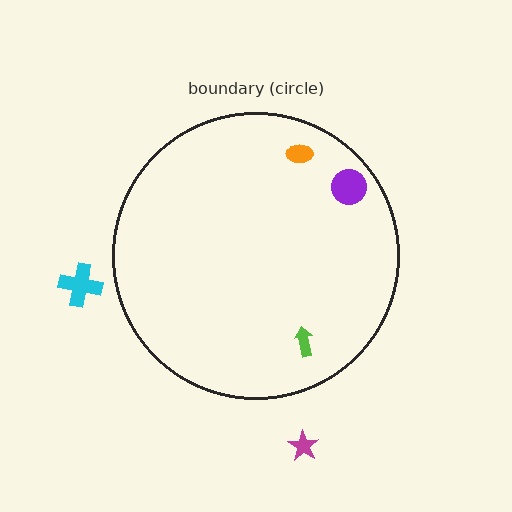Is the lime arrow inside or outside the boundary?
Inside.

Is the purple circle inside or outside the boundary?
Inside.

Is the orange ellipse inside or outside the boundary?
Inside.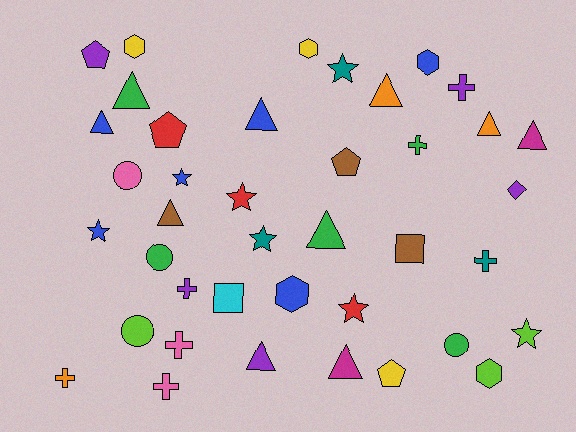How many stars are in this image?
There are 7 stars.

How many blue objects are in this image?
There are 6 blue objects.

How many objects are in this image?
There are 40 objects.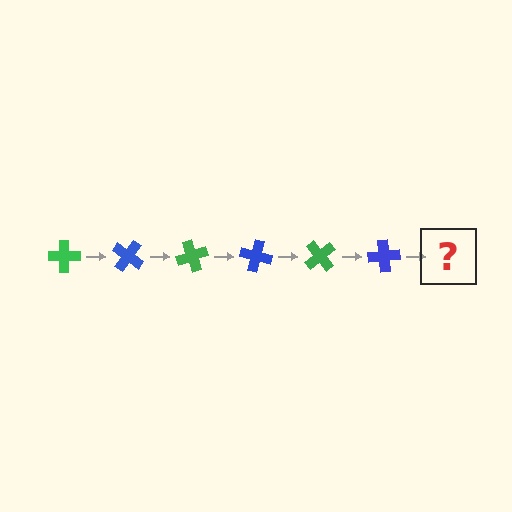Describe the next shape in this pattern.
It should be a green cross, rotated 210 degrees from the start.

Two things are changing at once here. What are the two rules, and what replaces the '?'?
The two rules are that it rotates 35 degrees each step and the color cycles through green and blue. The '?' should be a green cross, rotated 210 degrees from the start.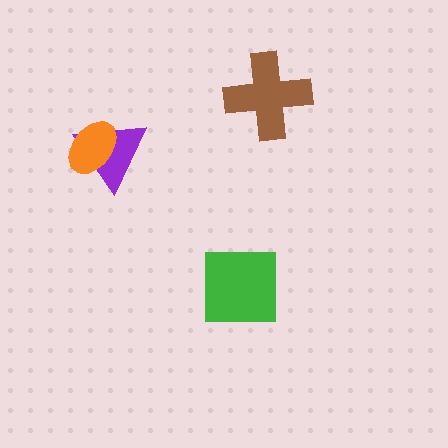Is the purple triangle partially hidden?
Yes, it is partially covered by another shape.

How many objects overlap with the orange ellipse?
1 object overlaps with the orange ellipse.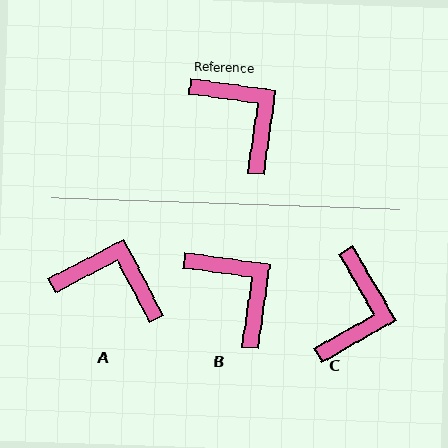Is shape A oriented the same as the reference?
No, it is off by about 35 degrees.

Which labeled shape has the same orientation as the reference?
B.